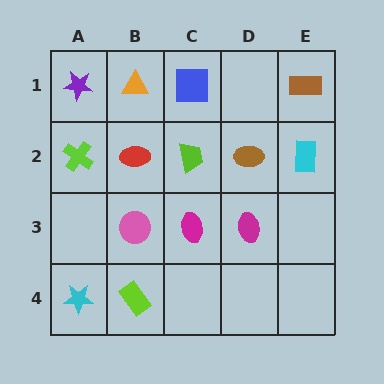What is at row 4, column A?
A cyan star.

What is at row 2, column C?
A lime trapezoid.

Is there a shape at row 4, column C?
No, that cell is empty.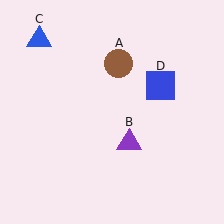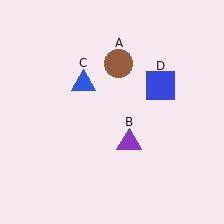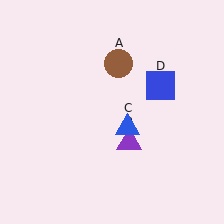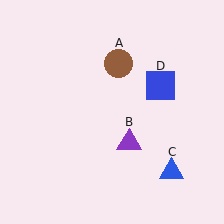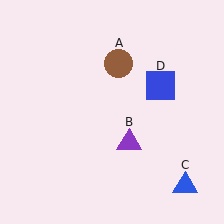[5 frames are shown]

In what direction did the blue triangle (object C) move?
The blue triangle (object C) moved down and to the right.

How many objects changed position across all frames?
1 object changed position: blue triangle (object C).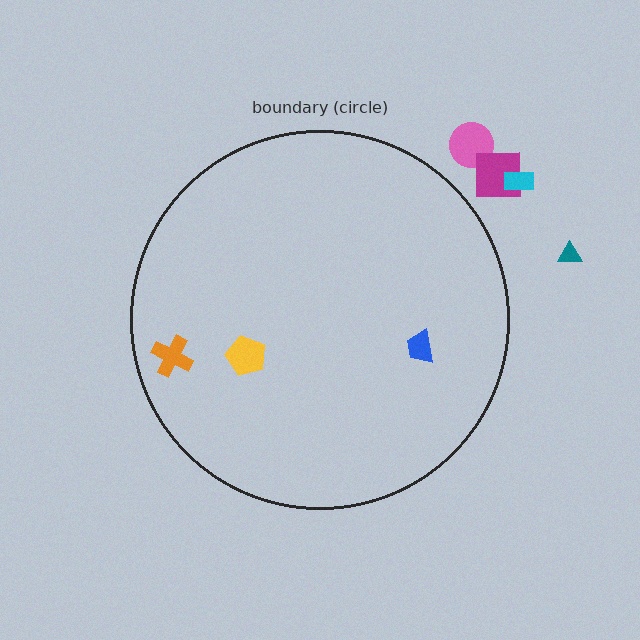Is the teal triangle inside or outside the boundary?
Outside.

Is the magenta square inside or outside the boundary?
Outside.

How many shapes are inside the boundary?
3 inside, 4 outside.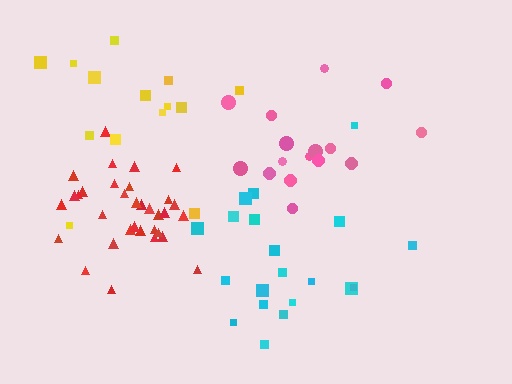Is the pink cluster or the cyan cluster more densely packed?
Cyan.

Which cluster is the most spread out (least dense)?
Yellow.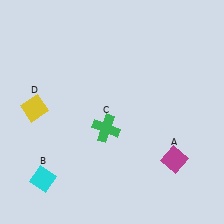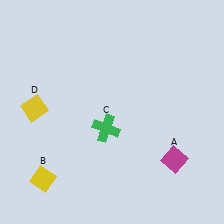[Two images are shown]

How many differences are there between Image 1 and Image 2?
There is 1 difference between the two images.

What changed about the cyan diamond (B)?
In Image 1, B is cyan. In Image 2, it changed to yellow.